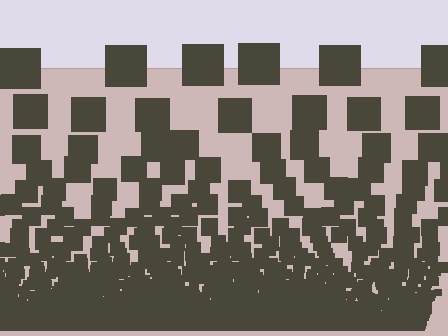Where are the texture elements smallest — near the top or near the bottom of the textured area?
Near the bottom.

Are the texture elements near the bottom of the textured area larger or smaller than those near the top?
Smaller. The gradient is inverted — elements near the bottom are smaller and denser.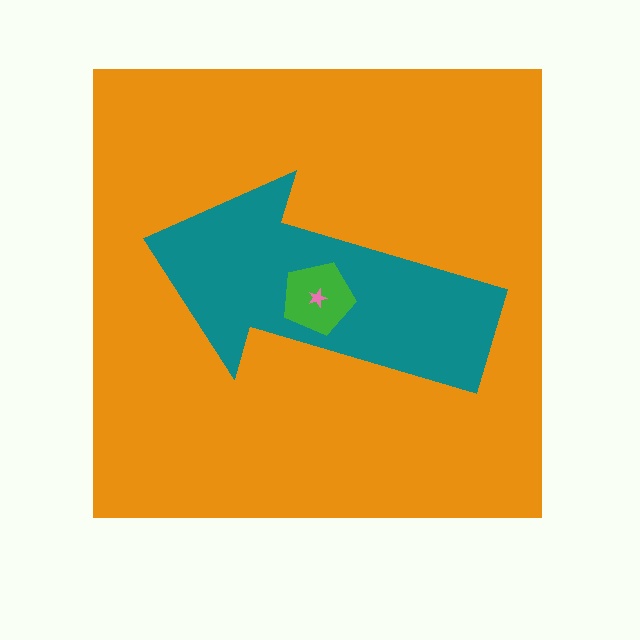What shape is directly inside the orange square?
The teal arrow.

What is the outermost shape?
The orange square.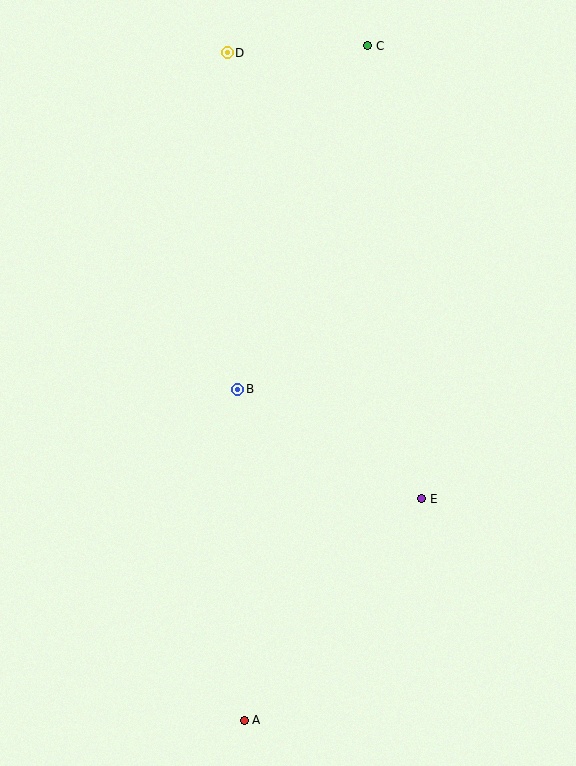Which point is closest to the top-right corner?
Point C is closest to the top-right corner.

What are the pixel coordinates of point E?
Point E is at (422, 499).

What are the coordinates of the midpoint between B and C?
The midpoint between B and C is at (303, 217).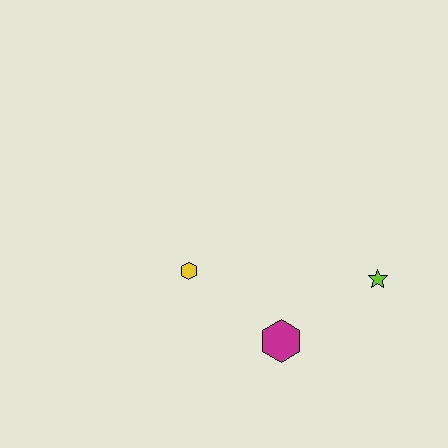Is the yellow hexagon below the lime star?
No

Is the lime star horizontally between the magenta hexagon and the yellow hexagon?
No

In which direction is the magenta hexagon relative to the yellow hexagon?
The magenta hexagon is to the right of the yellow hexagon.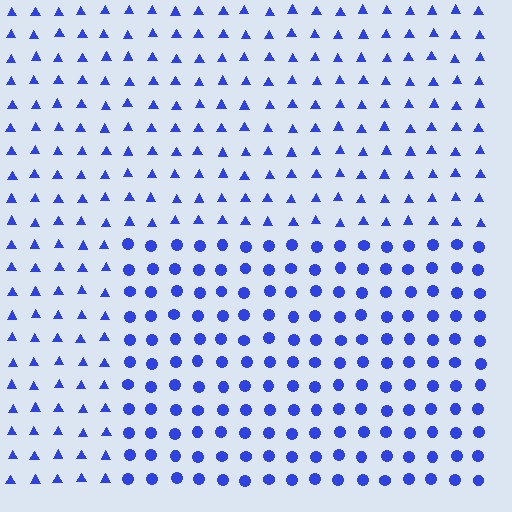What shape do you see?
I see a rectangle.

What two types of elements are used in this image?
The image uses circles inside the rectangle region and triangles outside it.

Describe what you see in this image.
The image is filled with small blue elements arranged in a uniform grid. A rectangle-shaped region contains circles, while the surrounding area contains triangles. The boundary is defined purely by the change in element shape.